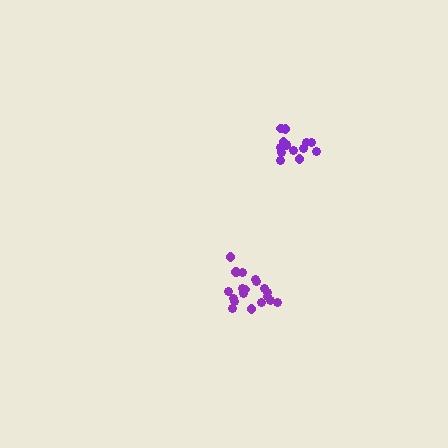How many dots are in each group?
Group 1: 19 dots, Group 2: 14 dots (33 total).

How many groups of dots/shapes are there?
There are 2 groups.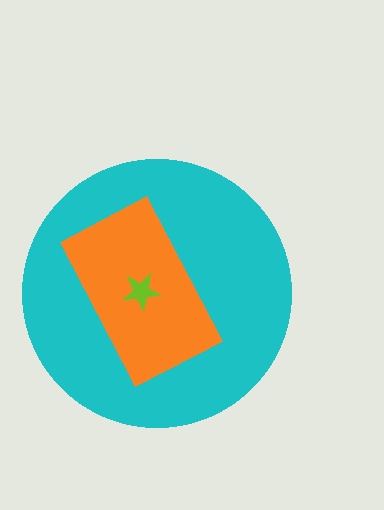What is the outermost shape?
The cyan circle.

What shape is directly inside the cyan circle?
The orange rectangle.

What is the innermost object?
The lime star.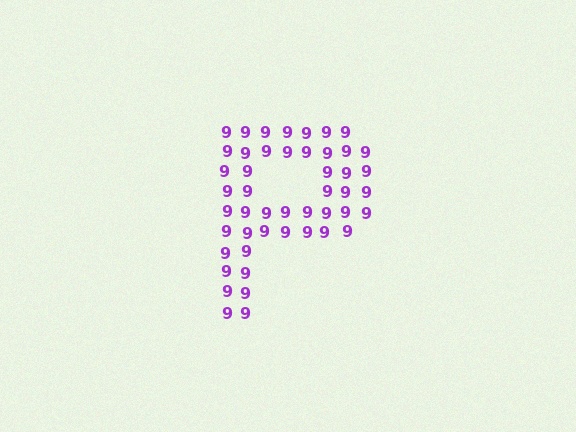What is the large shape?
The large shape is the letter P.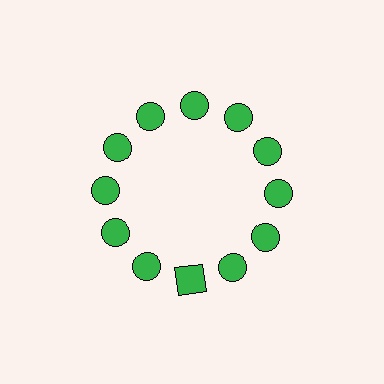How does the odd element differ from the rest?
It has a different shape: square instead of circle.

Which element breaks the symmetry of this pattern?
The green square at roughly the 6 o'clock position breaks the symmetry. All other shapes are green circles.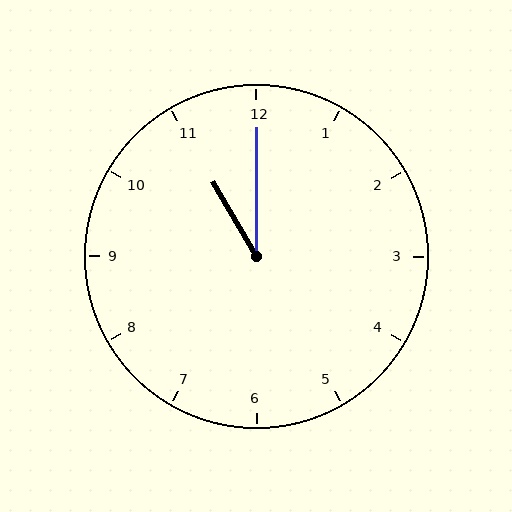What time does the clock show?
11:00.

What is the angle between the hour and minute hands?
Approximately 30 degrees.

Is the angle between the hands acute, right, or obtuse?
It is acute.